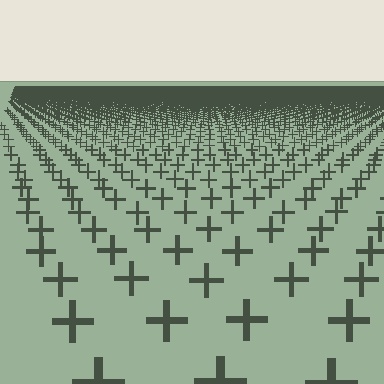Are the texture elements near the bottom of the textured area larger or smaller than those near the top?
Larger. Near the bottom, elements are closer to the viewer and appear at a bigger on-screen size.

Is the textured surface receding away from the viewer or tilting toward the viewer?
The surface is receding away from the viewer. Texture elements get smaller and denser toward the top.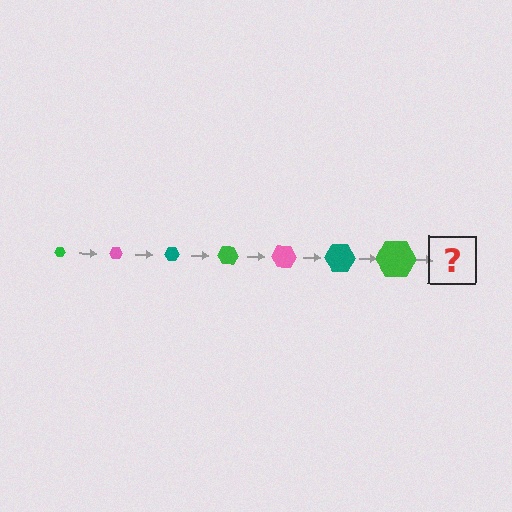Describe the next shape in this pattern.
It should be a pink hexagon, larger than the previous one.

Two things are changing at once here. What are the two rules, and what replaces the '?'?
The two rules are that the hexagon grows larger each step and the color cycles through green, pink, and teal. The '?' should be a pink hexagon, larger than the previous one.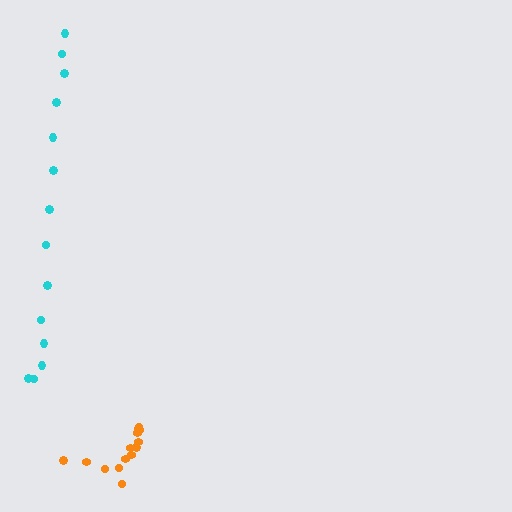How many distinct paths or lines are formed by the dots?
There are 2 distinct paths.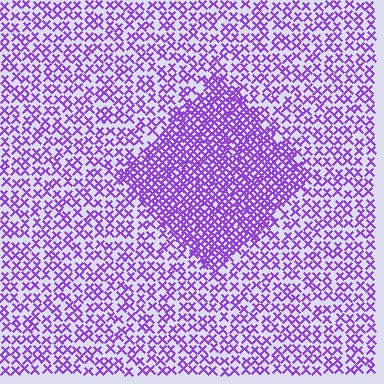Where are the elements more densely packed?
The elements are more densely packed inside the diamond boundary.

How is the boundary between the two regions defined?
The boundary is defined by a change in element density (approximately 2.2x ratio). All elements are the same color, size, and shape.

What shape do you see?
I see a diamond.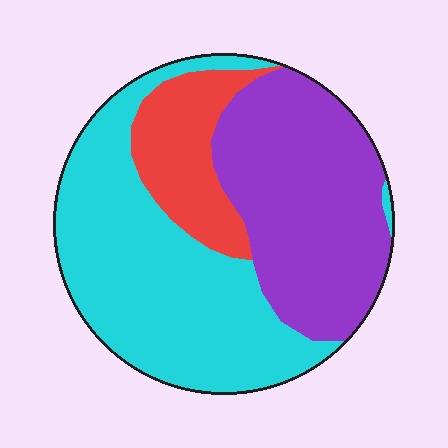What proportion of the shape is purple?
Purple takes up about three eighths (3/8) of the shape.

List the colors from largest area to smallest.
From largest to smallest: cyan, purple, red.